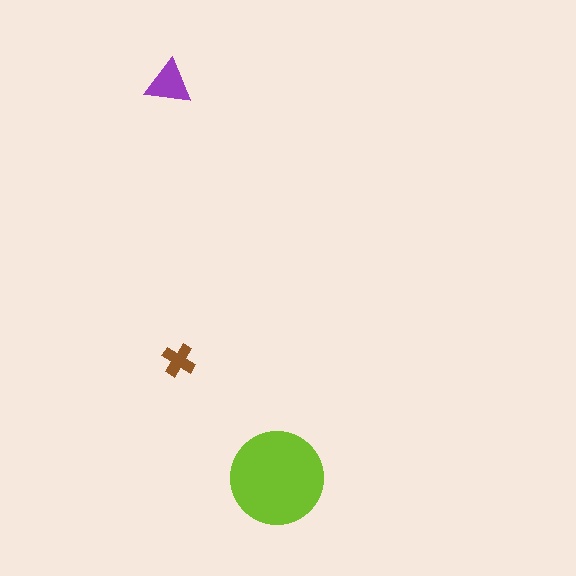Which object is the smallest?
The brown cross.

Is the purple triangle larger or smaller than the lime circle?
Smaller.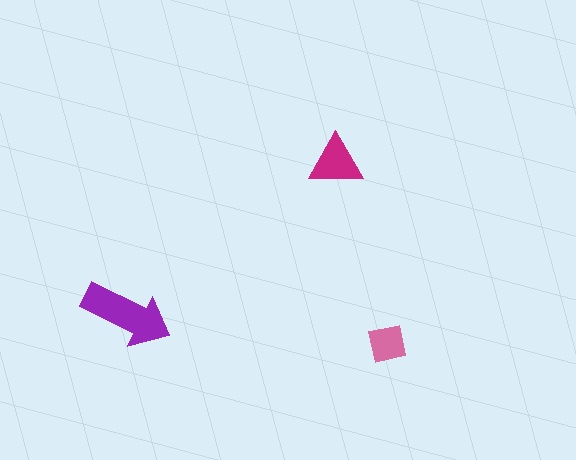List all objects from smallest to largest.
The pink square, the magenta triangle, the purple arrow.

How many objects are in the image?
There are 3 objects in the image.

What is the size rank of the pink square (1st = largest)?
3rd.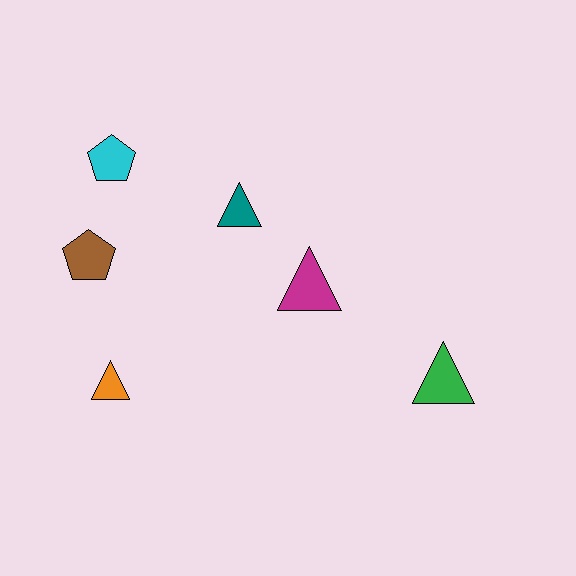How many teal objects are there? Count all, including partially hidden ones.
There is 1 teal object.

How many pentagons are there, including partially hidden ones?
There are 2 pentagons.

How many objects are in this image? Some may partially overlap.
There are 6 objects.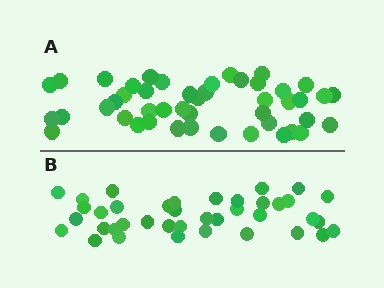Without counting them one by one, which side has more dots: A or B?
Region A (the top region) has more dots.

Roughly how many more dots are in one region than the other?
Region A has roughly 8 or so more dots than region B.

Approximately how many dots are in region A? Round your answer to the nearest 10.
About 50 dots. (The exact count is 46, which rounds to 50.)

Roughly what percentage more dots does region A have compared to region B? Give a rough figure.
About 20% more.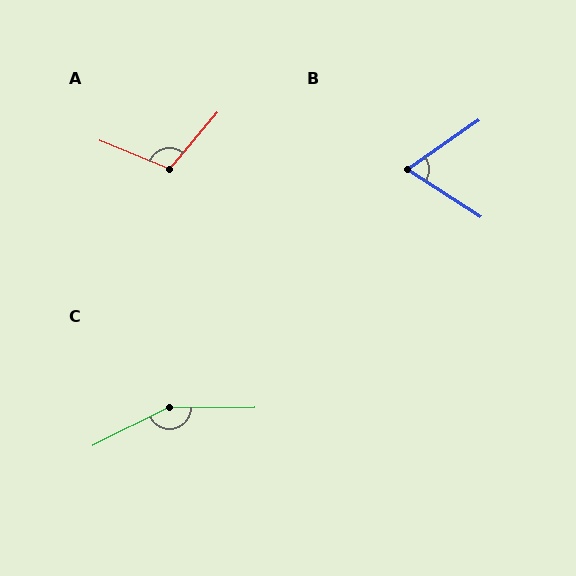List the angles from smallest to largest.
B (67°), A (108°), C (154°).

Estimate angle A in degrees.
Approximately 108 degrees.